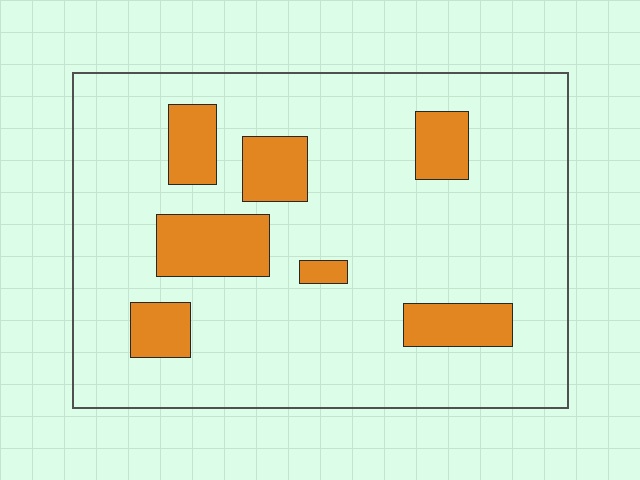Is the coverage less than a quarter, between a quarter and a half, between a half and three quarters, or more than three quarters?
Less than a quarter.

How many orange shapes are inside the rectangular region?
7.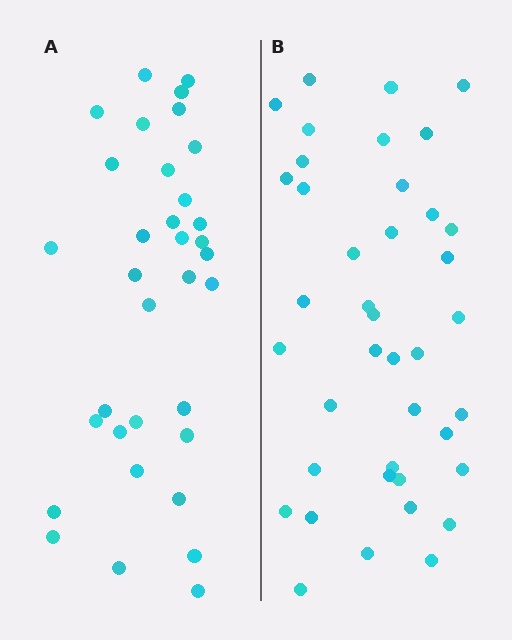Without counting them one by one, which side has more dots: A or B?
Region B (the right region) has more dots.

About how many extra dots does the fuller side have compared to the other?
Region B has about 6 more dots than region A.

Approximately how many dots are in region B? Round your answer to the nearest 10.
About 40 dots.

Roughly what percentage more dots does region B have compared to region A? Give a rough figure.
About 20% more.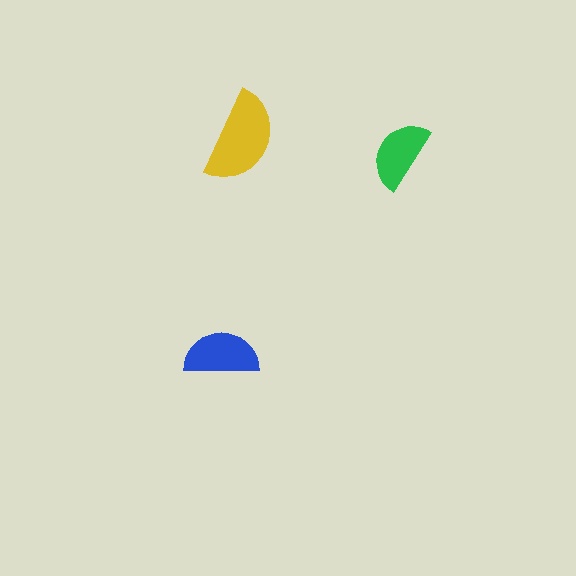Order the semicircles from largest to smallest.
the yellow one, the blue one, the green one.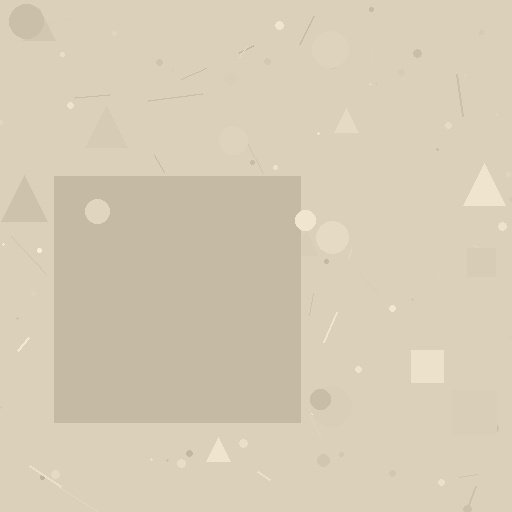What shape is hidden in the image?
A square is hidden in the image.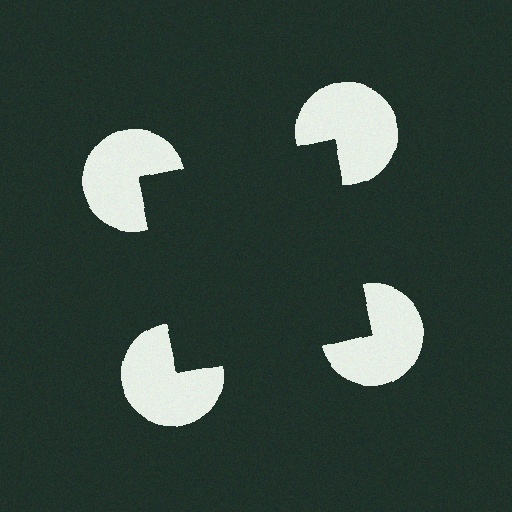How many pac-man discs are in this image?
There are 4 — one at each vertex of the illusory square.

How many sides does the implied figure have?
4 sides.